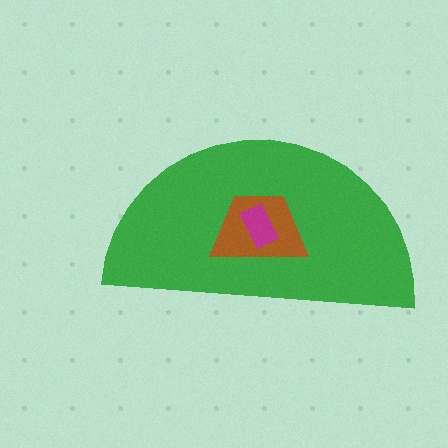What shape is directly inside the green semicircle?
The brown trapezoid.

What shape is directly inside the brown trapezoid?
The magenta rectangle.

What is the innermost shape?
The magenta rectangle.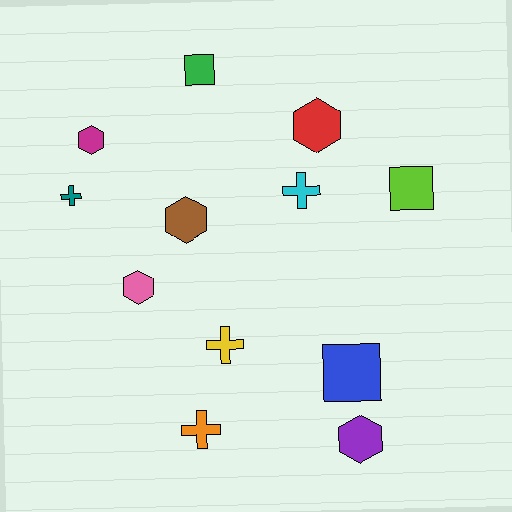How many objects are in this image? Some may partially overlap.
There are 12 objects.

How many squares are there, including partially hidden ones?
There are 3 squares.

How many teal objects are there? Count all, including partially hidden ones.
There is 1 teal object.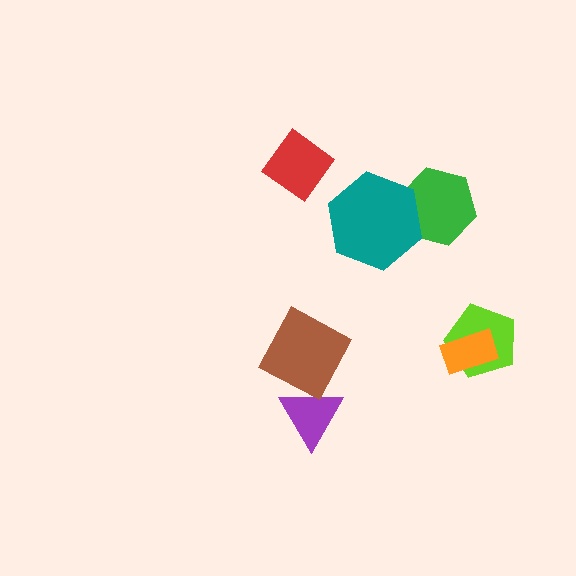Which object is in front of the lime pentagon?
The orange rectangle is in front of the lime pentagon.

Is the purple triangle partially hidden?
Yes, it is partially covered by another shape.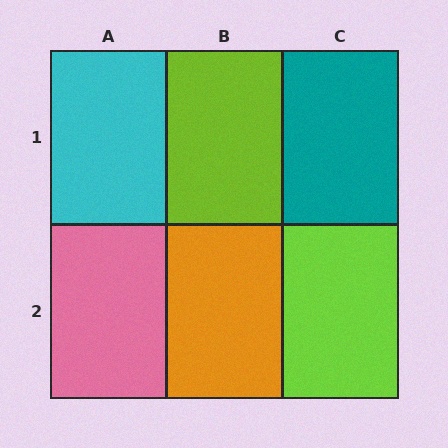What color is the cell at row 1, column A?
Cyan.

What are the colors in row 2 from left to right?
Pink, orange, lime.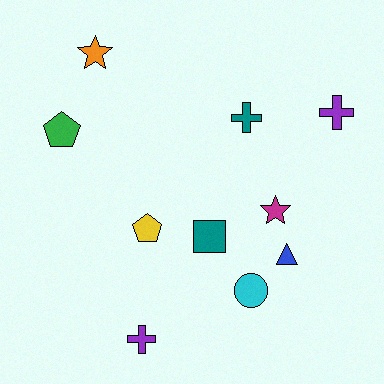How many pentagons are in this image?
There are 2 pentagons.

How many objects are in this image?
There are 10 objects.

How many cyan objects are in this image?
There is 1 cyan object.